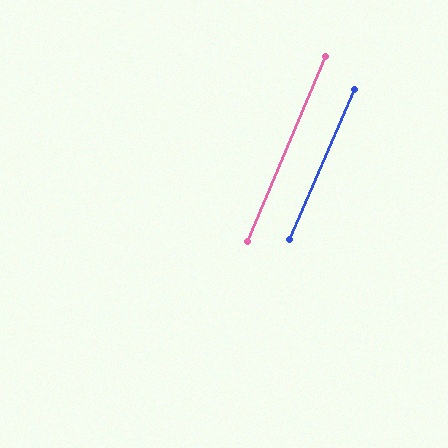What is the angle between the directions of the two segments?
Approximately 1 degree.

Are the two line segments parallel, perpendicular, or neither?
Parallel — their directions differ by only 0.7°.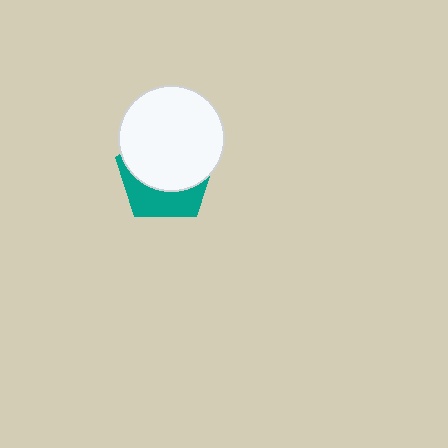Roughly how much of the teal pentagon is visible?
A small part of it is visible (roughly 37%).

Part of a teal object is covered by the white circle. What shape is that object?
It is a pentagon.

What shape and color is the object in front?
The object in front is a white circle.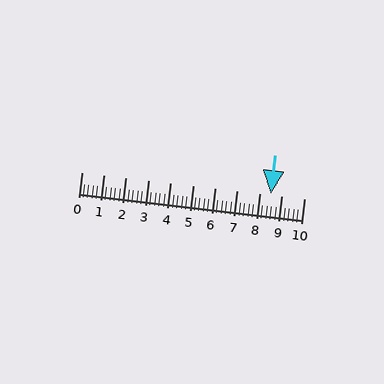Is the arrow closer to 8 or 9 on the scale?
The arrow is closer to 9.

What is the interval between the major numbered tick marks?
The major tick marks are spaced 1 units apart.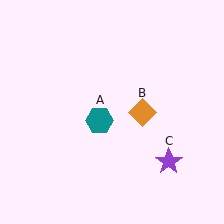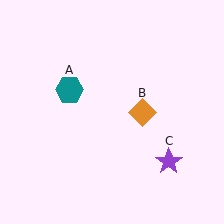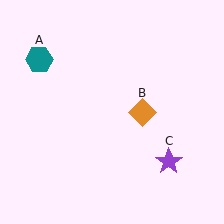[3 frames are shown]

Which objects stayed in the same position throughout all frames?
Orange diamond (object B) and purple star (object C) remained stationary.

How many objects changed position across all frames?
1 object changed position: teal hexagon (object A).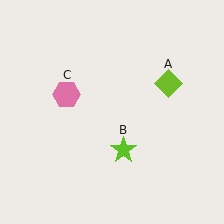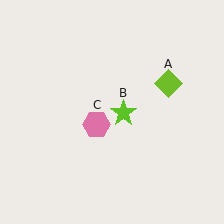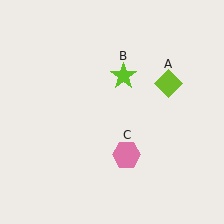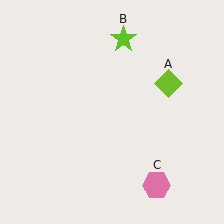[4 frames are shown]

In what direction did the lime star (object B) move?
The lime star (object B) moved up.